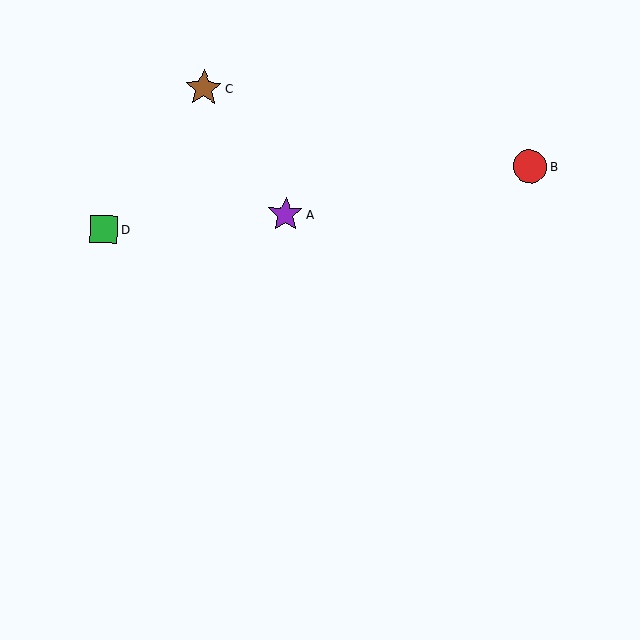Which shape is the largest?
The brown star (labeled C) is the largest.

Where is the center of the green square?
The center of the green square is at (104, 229).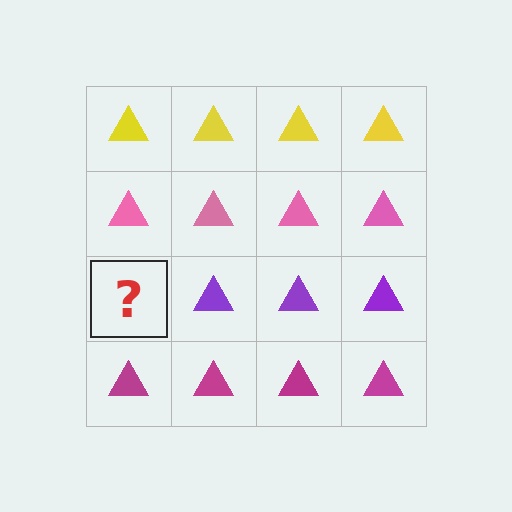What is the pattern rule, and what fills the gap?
The rule is that each row has a consistent color. The gap should be filled with a purple triangle.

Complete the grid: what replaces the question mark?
The question mark should be replaced with a purple triangle.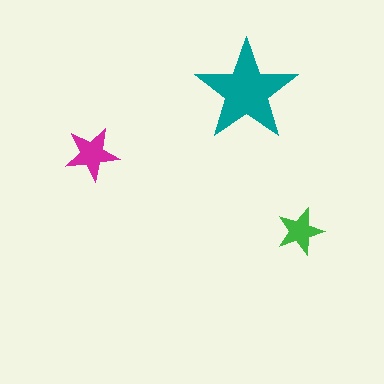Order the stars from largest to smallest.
the teal one, the magenta one, the green one.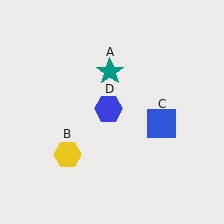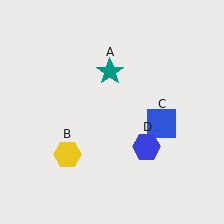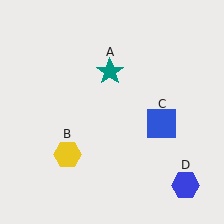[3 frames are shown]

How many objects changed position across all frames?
1 object changed position: blue hexagon (object D).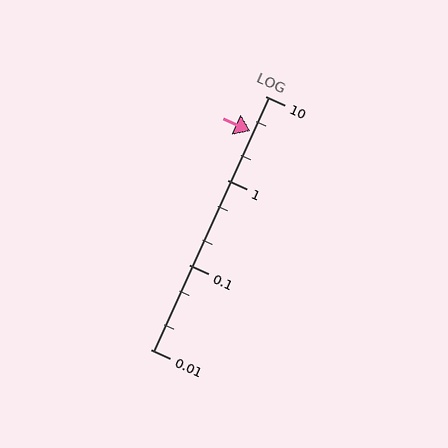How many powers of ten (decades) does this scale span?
The scale spans 3 decades, from 0.01 to 10.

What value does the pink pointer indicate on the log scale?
The pointer indicates approximately 3.8.